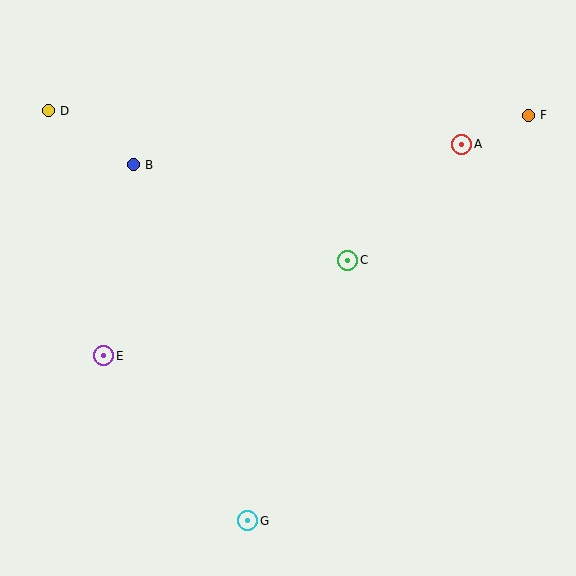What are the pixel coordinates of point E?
Point E is at (104, 356).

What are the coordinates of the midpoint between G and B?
The midpoint between G and B is at (190, 343).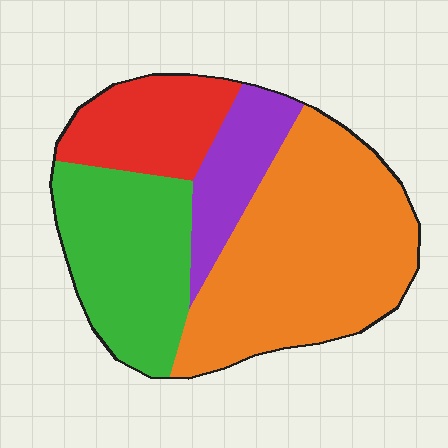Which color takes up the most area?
Orange, at roughly 45%.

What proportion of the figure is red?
Red takes up less than a quarter of the figure.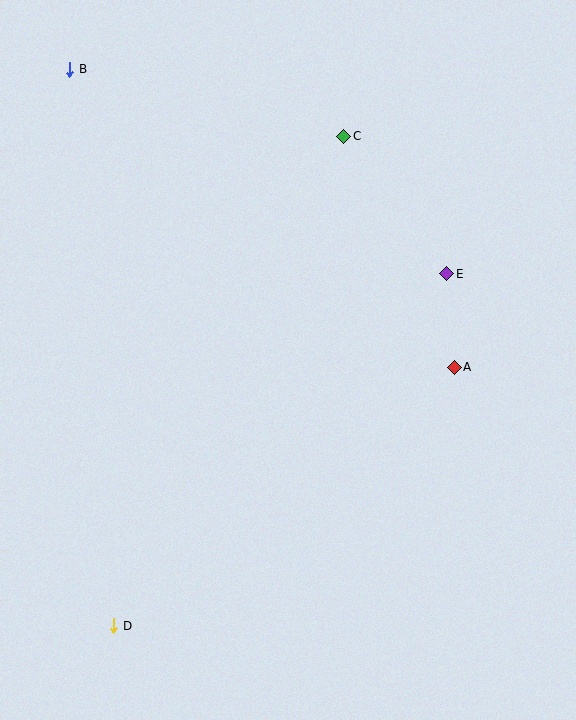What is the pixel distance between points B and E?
The distance between B and E is 429 pixels.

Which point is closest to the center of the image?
Point A at (454, 367) is closest to the center.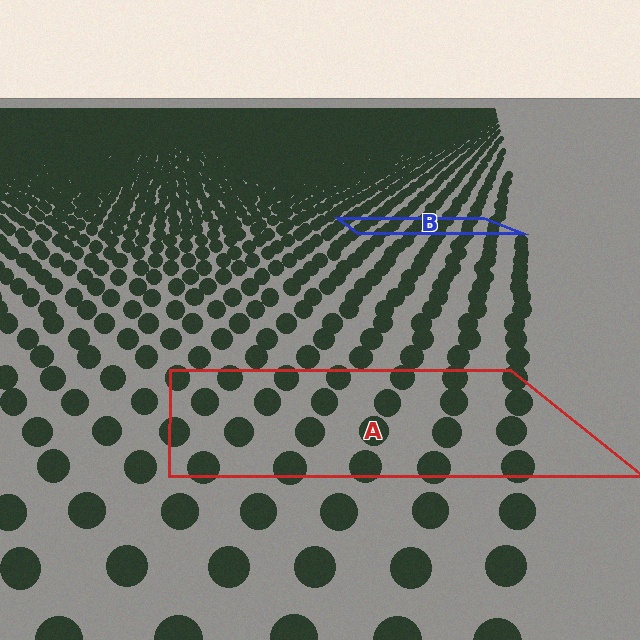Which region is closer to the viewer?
Region A is closer. The texture elements there are larger and more spread out.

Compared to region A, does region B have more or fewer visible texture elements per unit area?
Region B has more texture elements per unit area — they are packed more densely because it is farther away.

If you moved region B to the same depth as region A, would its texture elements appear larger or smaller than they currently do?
They would appear larger. At a closer depth, the same texture elements are projected at a bigger on-screen size.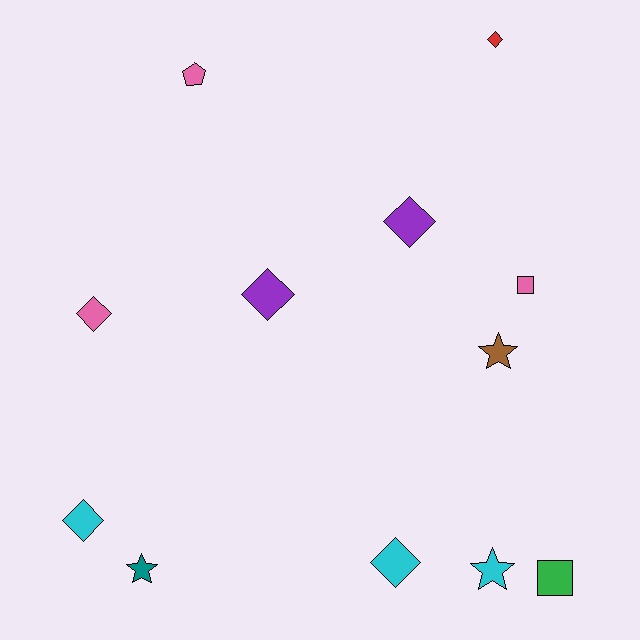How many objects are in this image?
There are 12 objects.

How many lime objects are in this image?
There are no lime objects.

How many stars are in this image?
There are 3 stars.